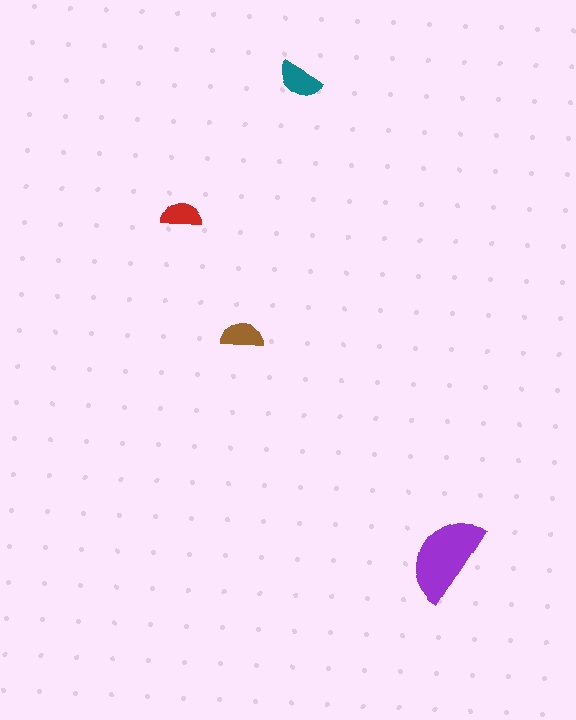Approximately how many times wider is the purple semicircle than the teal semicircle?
About 2 times wider.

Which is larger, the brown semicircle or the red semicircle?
The brown one.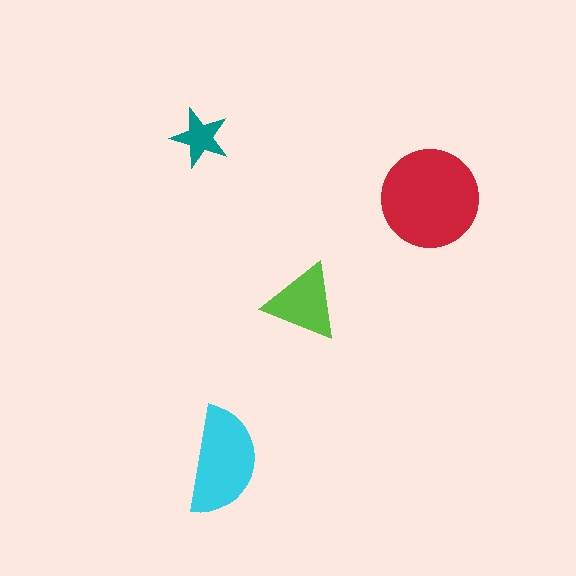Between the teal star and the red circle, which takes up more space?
The red circle.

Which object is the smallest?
The teal star.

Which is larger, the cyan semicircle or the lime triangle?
The cyan semicircle.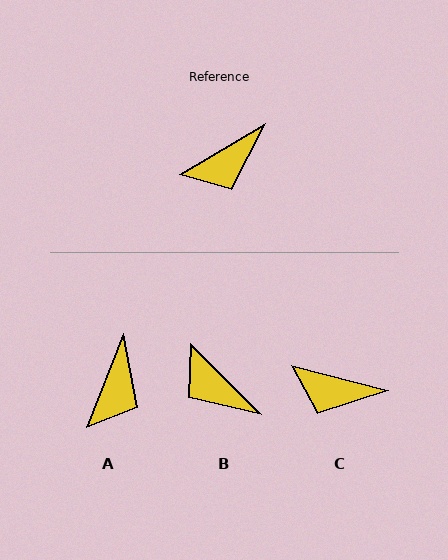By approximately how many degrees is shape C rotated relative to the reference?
Approximately 45 degrees clockwise.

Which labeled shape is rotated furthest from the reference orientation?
B, about 75 degrees away.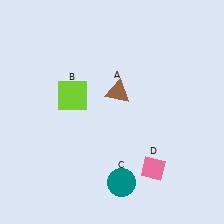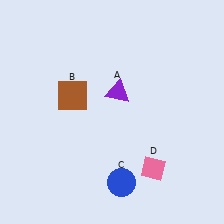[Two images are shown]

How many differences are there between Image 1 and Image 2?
There are 3 differences between the two images.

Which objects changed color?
A changed from brown to purple. B changed from lime to brown. C changed from teal to blue.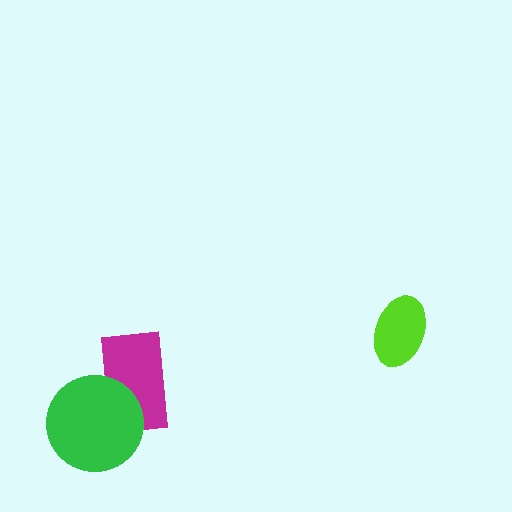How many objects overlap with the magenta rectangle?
1 object overlaps with the magenta rectangle.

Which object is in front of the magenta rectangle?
The green circle is in front of the magenta rectangle.